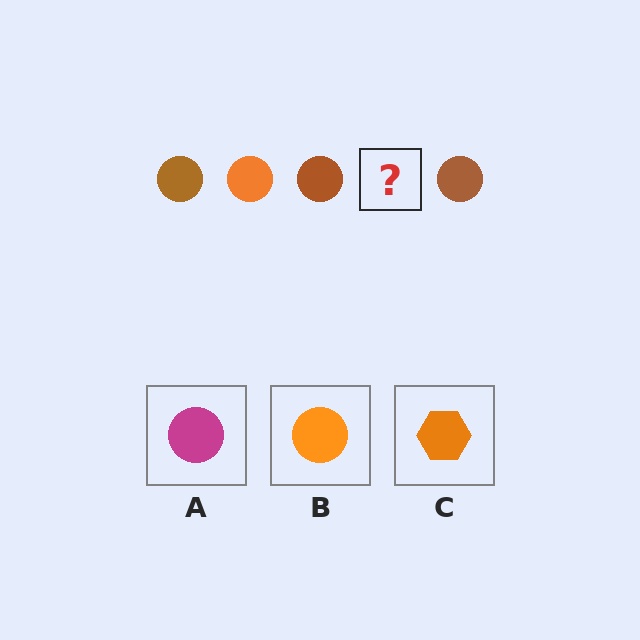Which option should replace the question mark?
Option B.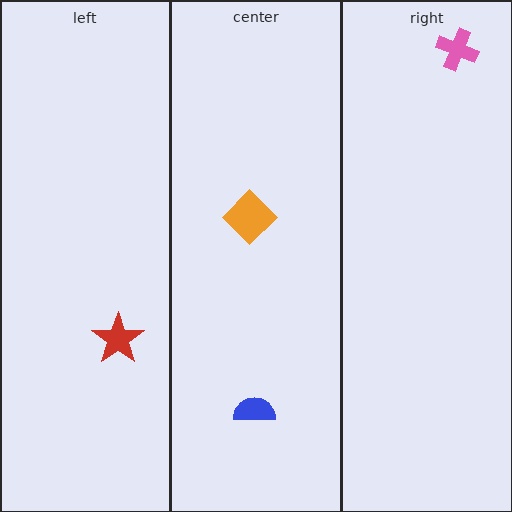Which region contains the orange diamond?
The center region.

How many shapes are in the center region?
2.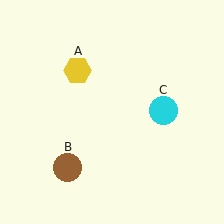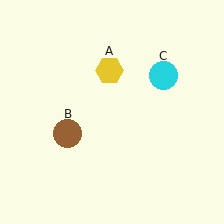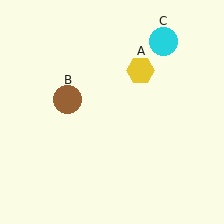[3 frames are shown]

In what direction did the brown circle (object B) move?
The brown circle (object B) moved up.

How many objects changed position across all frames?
3 objects changed position: yellow hexagon (object A), brown circle (object B), cyan circle (object C).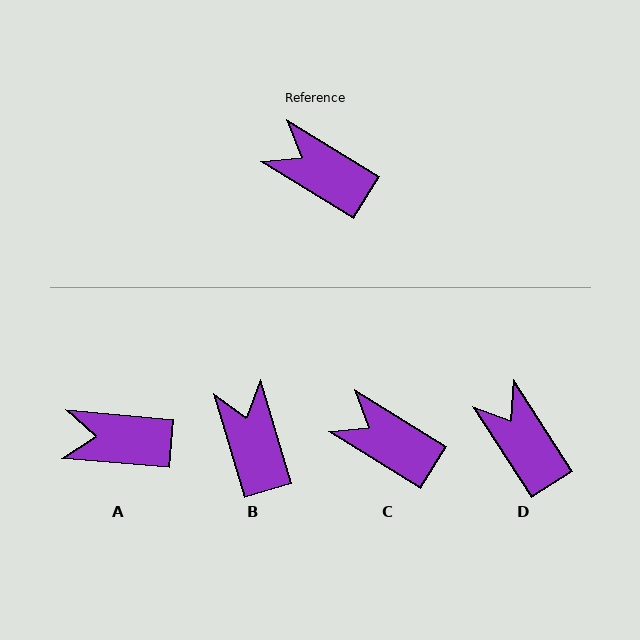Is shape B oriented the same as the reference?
No, it is off by about 42 degrees.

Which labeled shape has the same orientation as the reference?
C.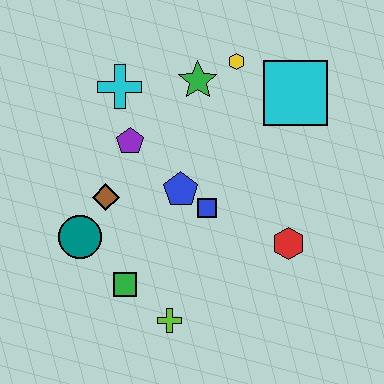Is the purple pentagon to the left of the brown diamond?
No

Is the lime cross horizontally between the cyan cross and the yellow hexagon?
Yes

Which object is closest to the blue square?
The blue pentagon is closest to the blue square.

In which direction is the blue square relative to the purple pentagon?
The blue square is to the right of the purple pentagon.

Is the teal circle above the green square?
Yes